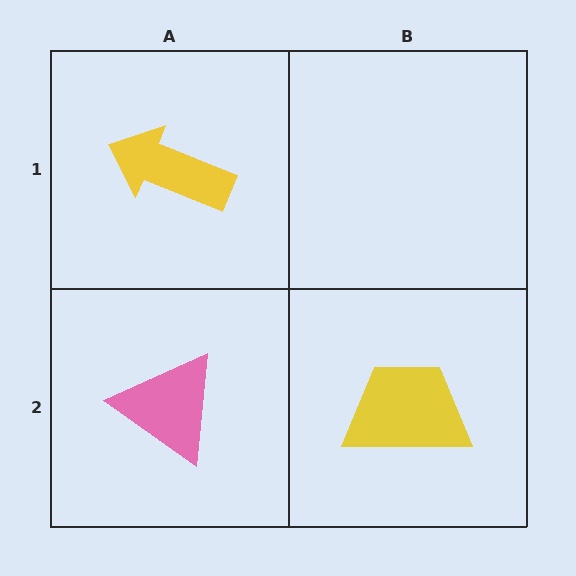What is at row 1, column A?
A yellow arrow.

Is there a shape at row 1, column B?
No, that cell is empty.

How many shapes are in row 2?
2 shapes.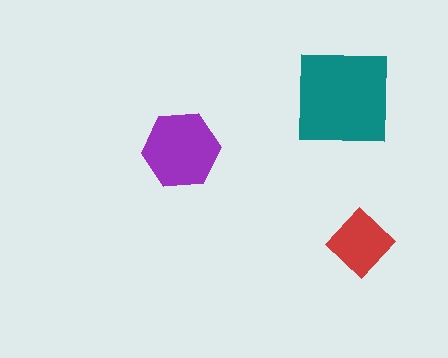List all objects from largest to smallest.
The teal square, the purple hexagon, the red diamond.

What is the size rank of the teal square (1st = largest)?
1st.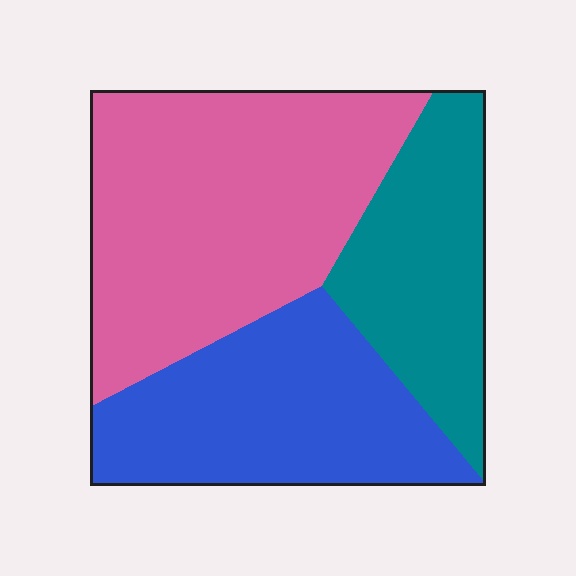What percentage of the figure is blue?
Blue takes up between a sixth and a third of the figure.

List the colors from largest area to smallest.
From largest to smallest: pink, blue, teal.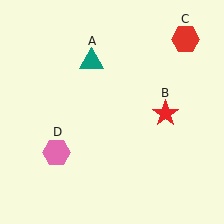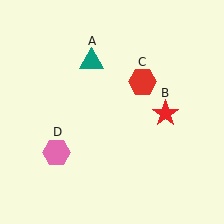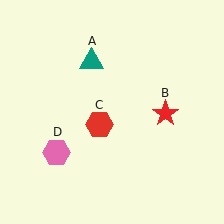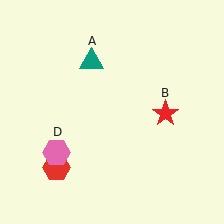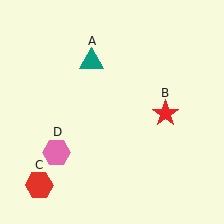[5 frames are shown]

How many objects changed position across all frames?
1 object changed position: red hexagon (object C).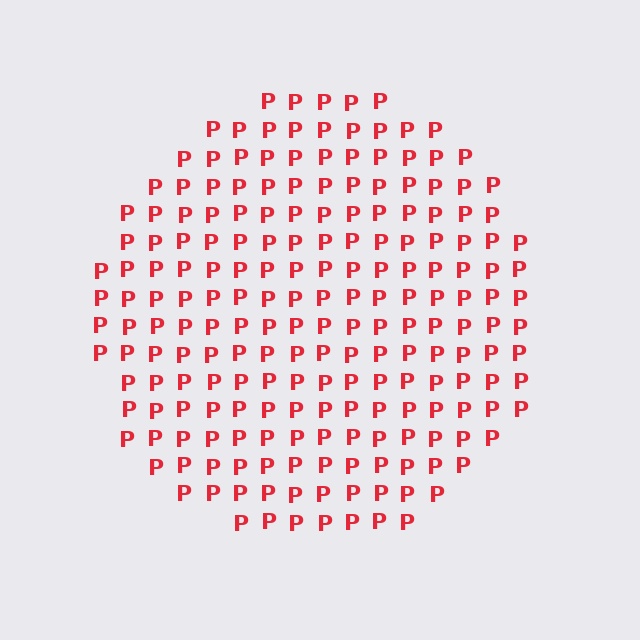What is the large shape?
The large shape is a circle.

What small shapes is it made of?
It is made of small letter P's.